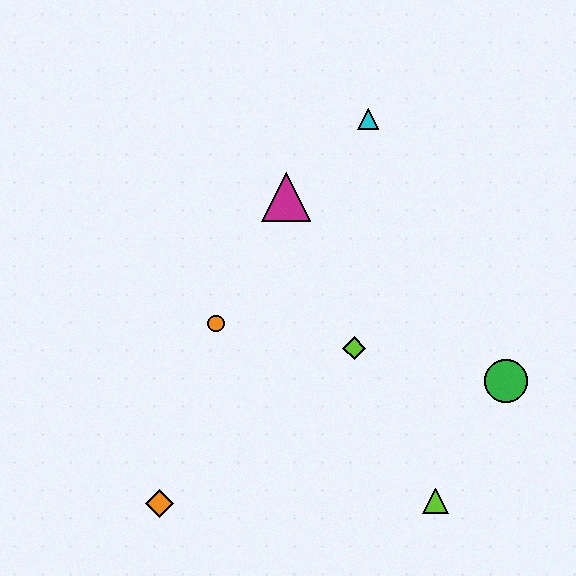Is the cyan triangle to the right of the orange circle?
Yes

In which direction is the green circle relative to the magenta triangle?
The green circle is to the right of the magenta triangle.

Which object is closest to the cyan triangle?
The magenta triangle is closest to the cyan triangle.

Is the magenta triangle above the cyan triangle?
No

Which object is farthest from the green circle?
The orange diamond is farthest from the green circle.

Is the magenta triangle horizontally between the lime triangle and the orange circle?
Yes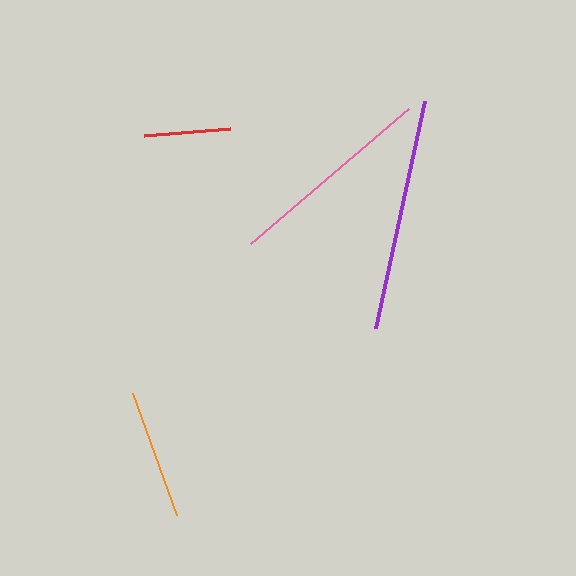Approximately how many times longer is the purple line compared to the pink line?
The purple line is approximately 1.1 times the length of the pink line.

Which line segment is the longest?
The purple line is the longest at approximately 232 pixels.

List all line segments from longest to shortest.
From longest to shortest: purple, pink, orange, red.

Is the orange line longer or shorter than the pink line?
The pink line is longer than the orange line.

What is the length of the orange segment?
The orange segment is approximately 130 pixels long.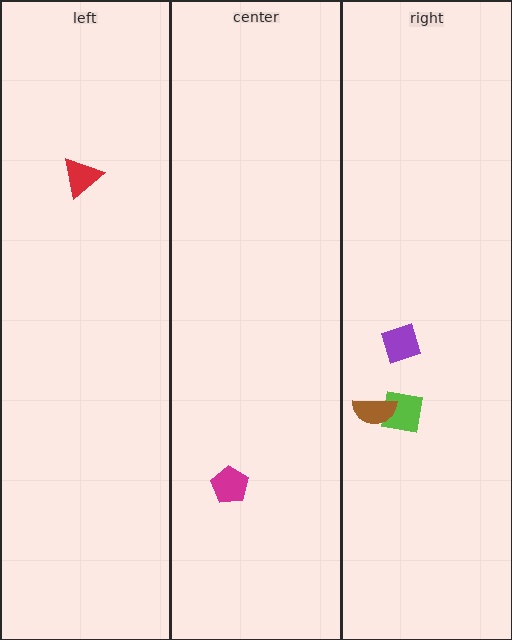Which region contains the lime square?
The right region.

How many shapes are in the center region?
1.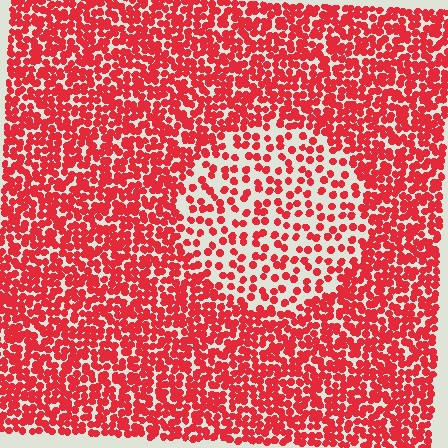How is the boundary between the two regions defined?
The boundary is defined by a change in element density (approximately 2.2x ratio). All elements are the same color, size, and shape.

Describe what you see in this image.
The image contains small red elements arranged at two different densities. A circle-shaped region is visible where the elements are less densely packed than the surrounding area.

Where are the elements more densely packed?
The elements are more densely packed outside the circle boundary.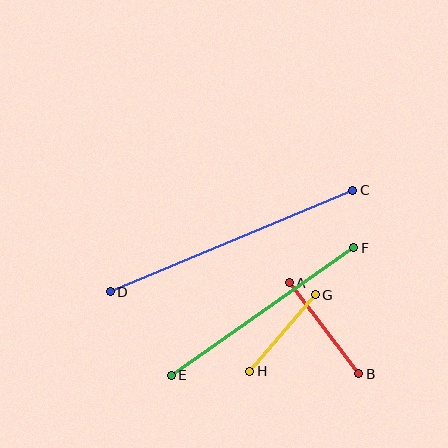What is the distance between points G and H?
The distance is approximately 100 pixels.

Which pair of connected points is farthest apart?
Points C and D are farthest apart.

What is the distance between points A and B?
The distance is approximately 115 pixels.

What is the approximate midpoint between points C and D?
The midpoint is at approximately (231, 241) pixels.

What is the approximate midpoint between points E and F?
The midpoint is at approximately (262, 312) pixels.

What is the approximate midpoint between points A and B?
The midpoint is at approximately (324, 328) pixels.